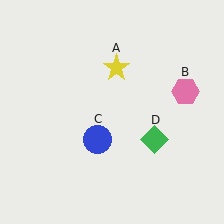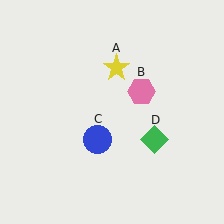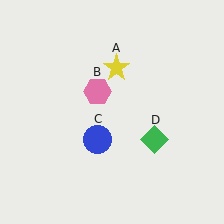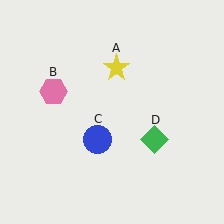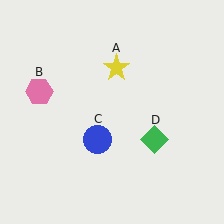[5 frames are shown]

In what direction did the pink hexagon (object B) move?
The pink hexagon (object B) moved left.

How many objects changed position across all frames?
1 object changed position: pink hexagon (object B).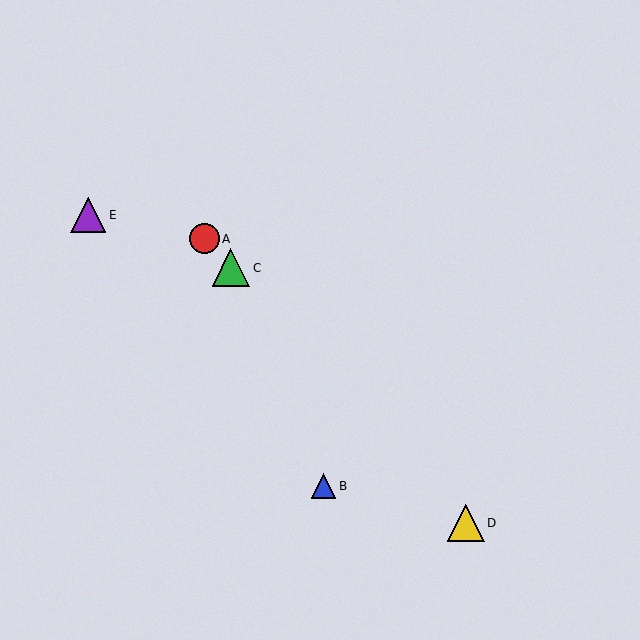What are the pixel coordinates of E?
Object E is at (88, 215).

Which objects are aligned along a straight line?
Objects A, C, D are aligned along a straight line.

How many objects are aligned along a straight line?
3 objects (A, C, D) are aligned along a straight line.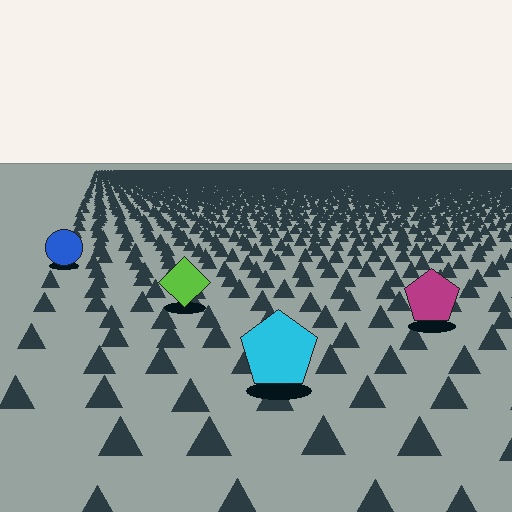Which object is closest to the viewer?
The cyan pentagon is closest. The texture marks near it are larger and more spread out.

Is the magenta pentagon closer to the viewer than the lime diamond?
Yes. The magenta pentagon is closer — you can tell from the texture gradient: the ground texture is coarser near it.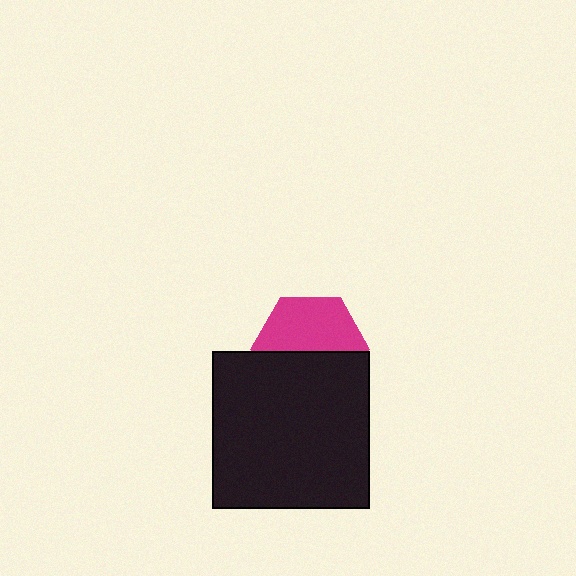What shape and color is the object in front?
The object in front is a black square.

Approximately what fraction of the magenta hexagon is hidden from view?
Roughly 47% of the magenta hexagon is hidden behind the black square.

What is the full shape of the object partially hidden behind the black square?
The partially hidden object is a magenta hexagon.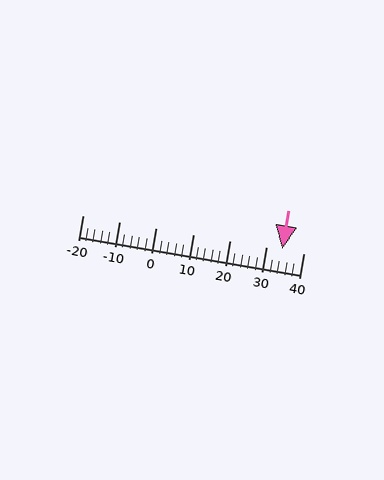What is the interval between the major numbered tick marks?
The major tick marks are spaced 10 units apart.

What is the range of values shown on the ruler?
The ruler shows values from -20 to 40.